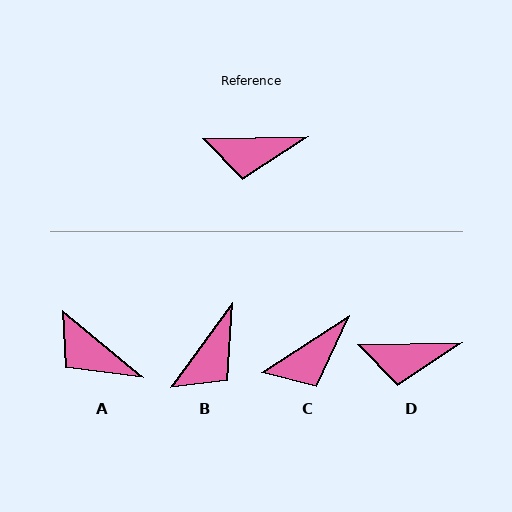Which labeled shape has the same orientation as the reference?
D.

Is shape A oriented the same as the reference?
No, it is off by about 41 degrees.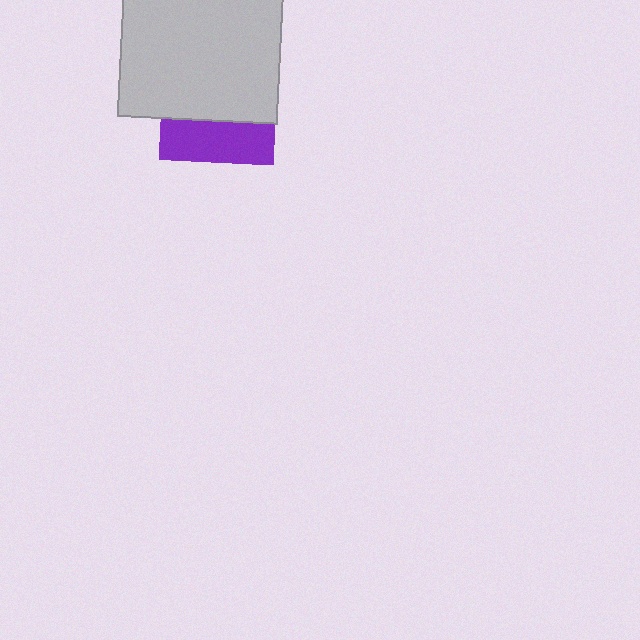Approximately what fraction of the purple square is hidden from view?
Roughly 65% of the purple square is hidden behind the light gray square.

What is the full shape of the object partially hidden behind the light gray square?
The partially hidden object is a purple square.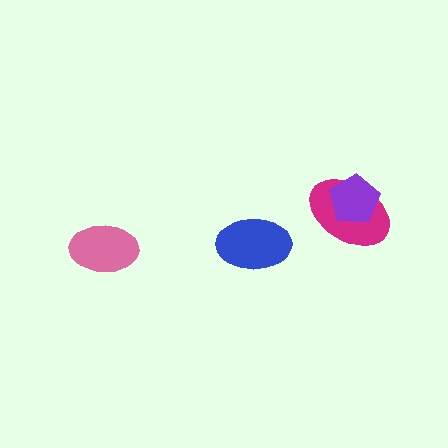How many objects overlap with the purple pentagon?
1 object overlaps with the purple pentagon.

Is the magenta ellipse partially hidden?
Yes, it is partially covered by another shape.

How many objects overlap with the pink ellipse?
0 objects overlap with the pink ellipse.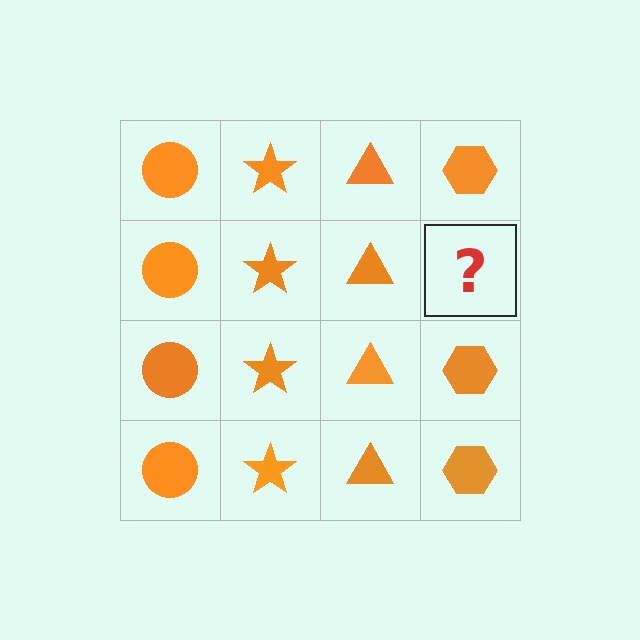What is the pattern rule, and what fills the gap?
The rule is that each column has a consistent shape. The gap should be filled with an orange hexagon.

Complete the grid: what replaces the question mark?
The question mark should be replaced with an orange hexagon.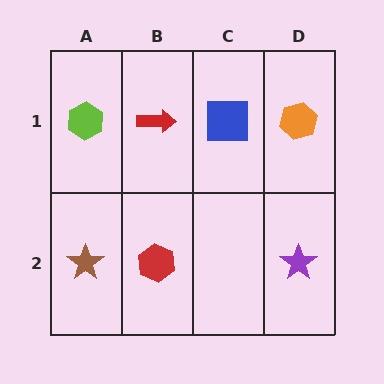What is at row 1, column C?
A blue square.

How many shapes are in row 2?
3 shapes.